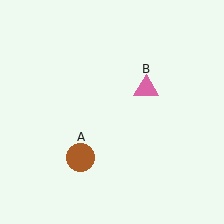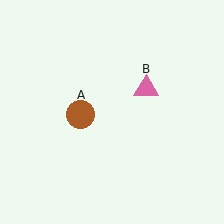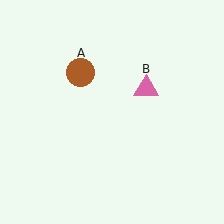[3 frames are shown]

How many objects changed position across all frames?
1 object changed position: brown circle (object A).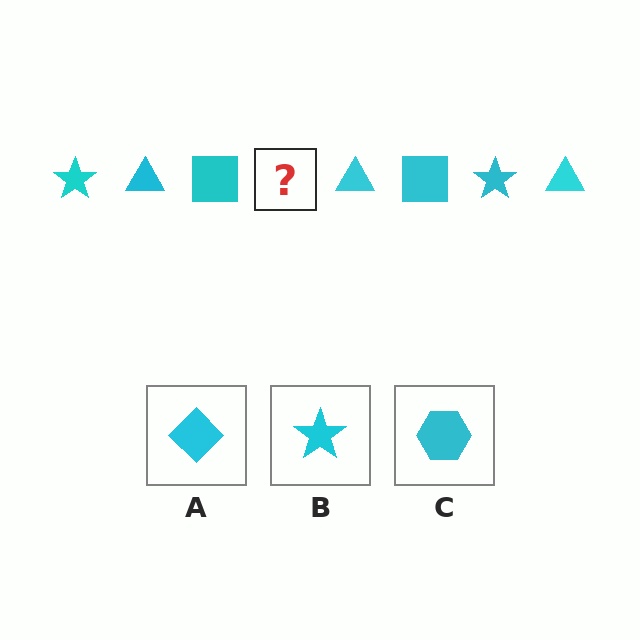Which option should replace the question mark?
Option B.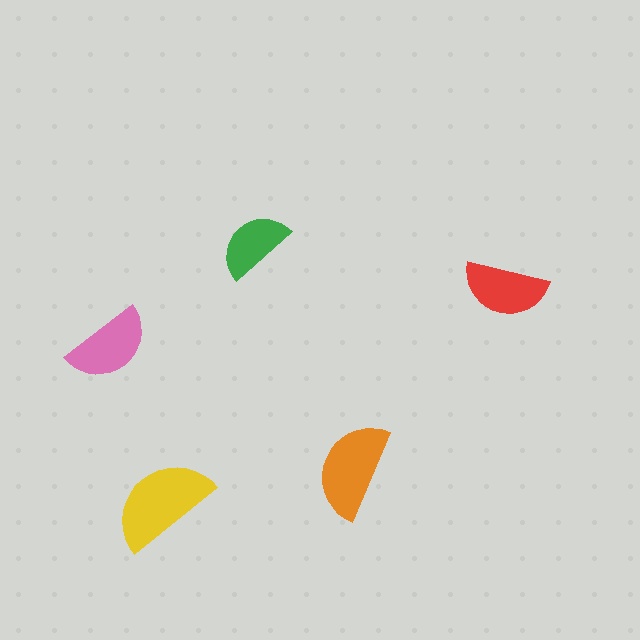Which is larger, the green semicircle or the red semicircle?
The red one.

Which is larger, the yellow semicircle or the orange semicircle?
The yellow one.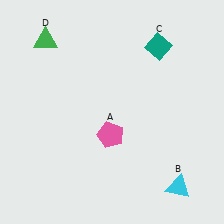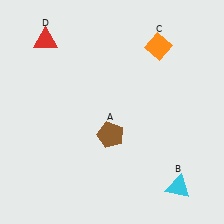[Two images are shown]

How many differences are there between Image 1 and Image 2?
There are 3 differences between the two images.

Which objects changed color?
A changed from pink to brown. C changed from teal to orange. D changed from green to red.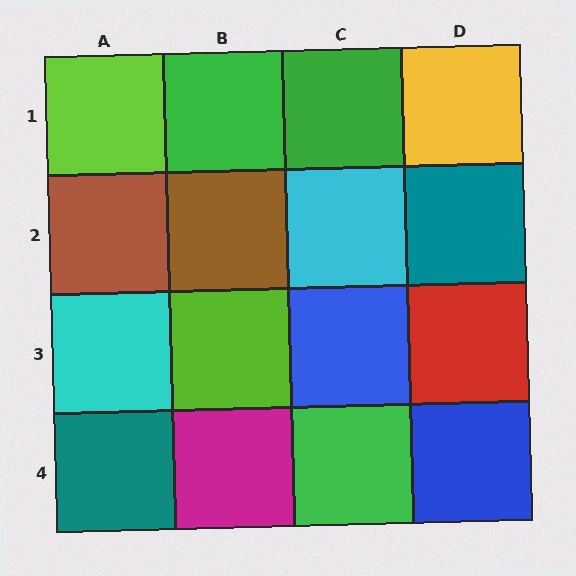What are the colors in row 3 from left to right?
Cyan, lime, blue, red.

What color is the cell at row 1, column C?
Green.